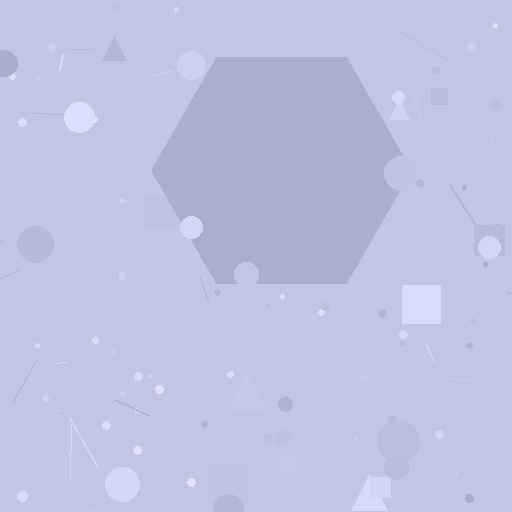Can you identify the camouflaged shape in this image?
The camouflaged shape is a hexagon.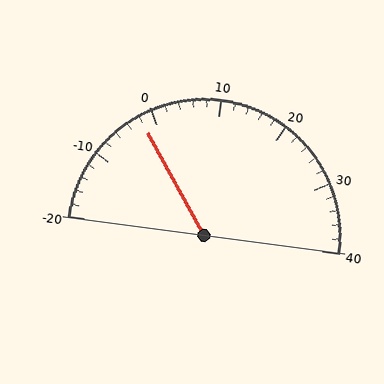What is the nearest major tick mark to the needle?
The nearest major tick mark is 0.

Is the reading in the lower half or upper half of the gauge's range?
The reading is in the lower half of the range (-20 to 40).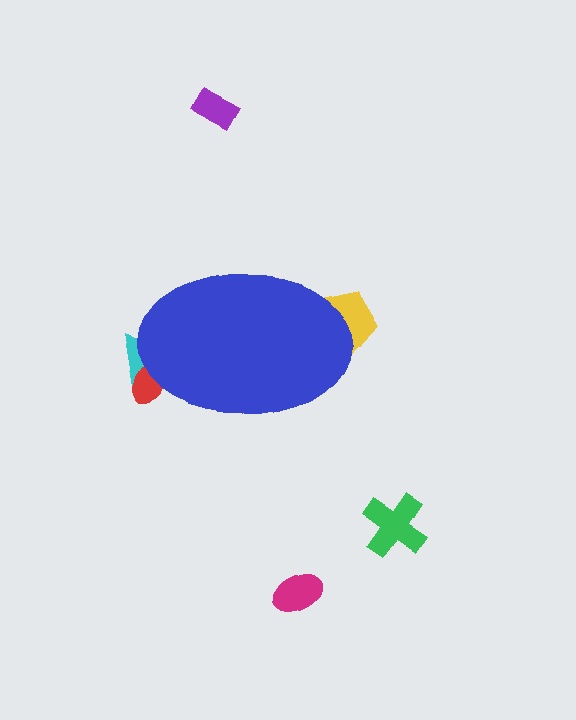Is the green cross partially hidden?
No, the green cross is fully visible.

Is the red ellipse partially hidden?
Yes, the red ellipse is partially hidden behind the blue ellipse.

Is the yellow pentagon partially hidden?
Yes, the yellow pentagon is partially hidden behind the blue ellipse.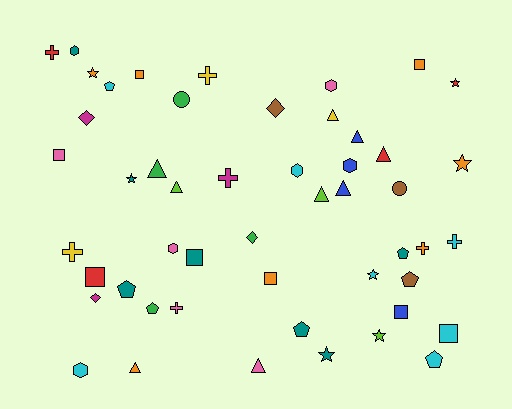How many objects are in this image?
There are 50 objects.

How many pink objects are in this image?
There are 5 pink objects.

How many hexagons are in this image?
There are 6 hexagons.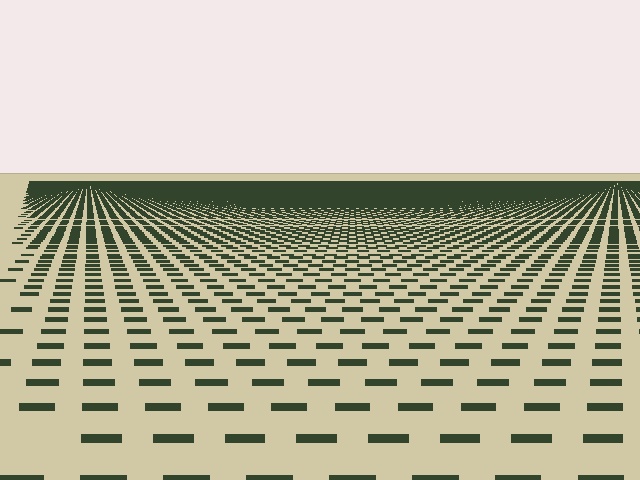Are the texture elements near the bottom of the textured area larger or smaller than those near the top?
Larger. Near the bottom, elements are closer to the viewer and appear at a bigger on-screen size.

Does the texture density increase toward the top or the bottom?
Density increases toward the top.